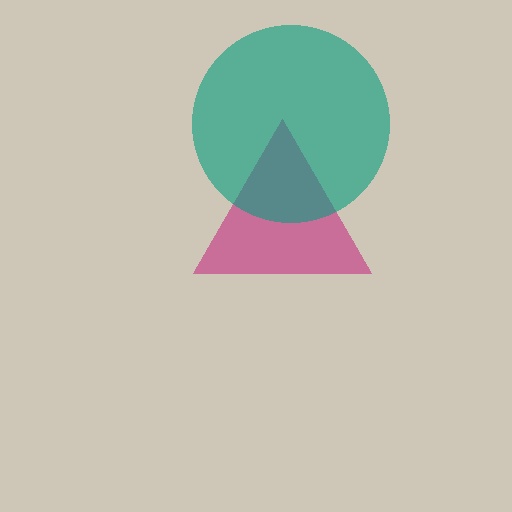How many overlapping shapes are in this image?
There are 2 overlapping shapes in the image.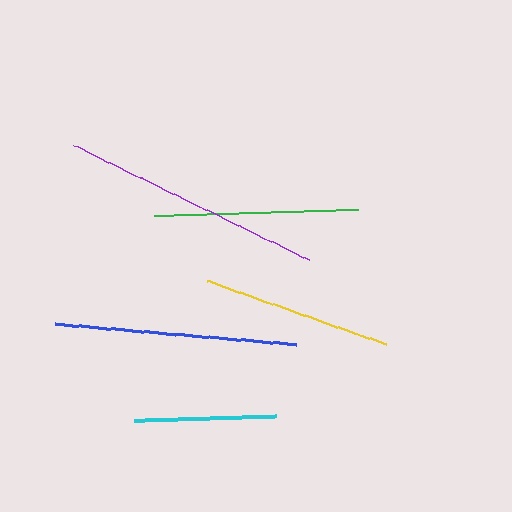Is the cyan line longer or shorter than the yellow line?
The yellow line is longer than the cyan line.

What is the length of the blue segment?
The blue segment is approximately 242 pixels long.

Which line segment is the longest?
The purple line is the longest at approximately 262 pixels.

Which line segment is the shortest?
The cyan line is the shortest at approximately 142 pixels.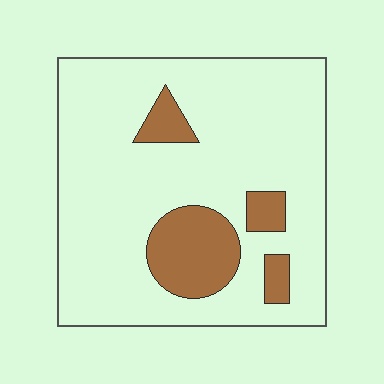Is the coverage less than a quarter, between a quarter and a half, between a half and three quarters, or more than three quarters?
Less than a quarter.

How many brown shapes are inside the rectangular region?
4.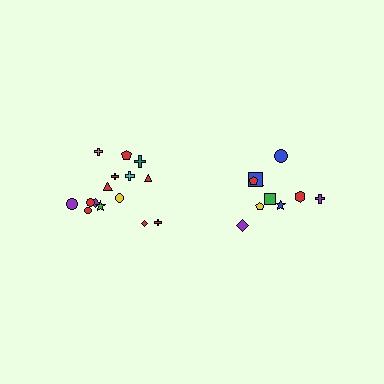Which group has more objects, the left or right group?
The left group.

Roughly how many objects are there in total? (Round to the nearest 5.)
Roughly 25 objects in total.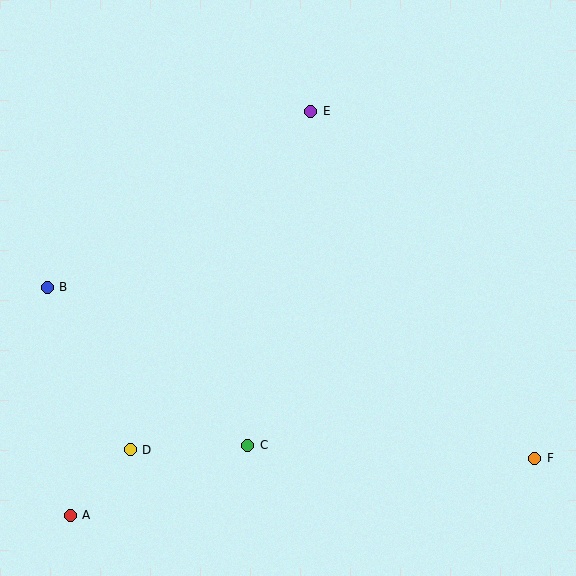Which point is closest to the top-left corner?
Point B is closest to the top-left corner.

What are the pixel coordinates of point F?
Point F is at (535, 458).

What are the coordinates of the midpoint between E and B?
The midpoint between E and B is at (179, 199).